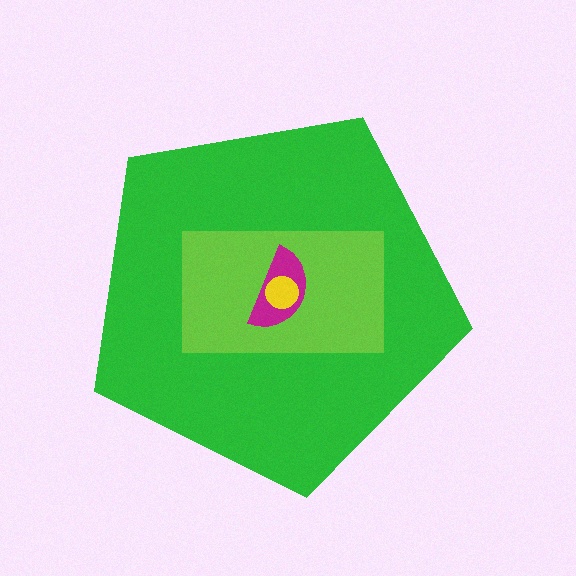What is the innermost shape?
The yellow circle.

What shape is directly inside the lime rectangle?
The magenta semicircle.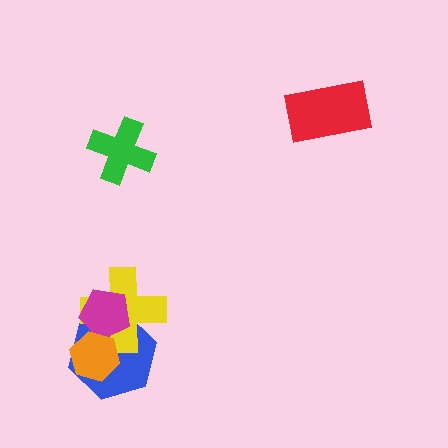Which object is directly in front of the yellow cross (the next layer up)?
The magenta pentagon is directly in front of the yellow cross.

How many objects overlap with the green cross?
0 objects overlap with the green cross.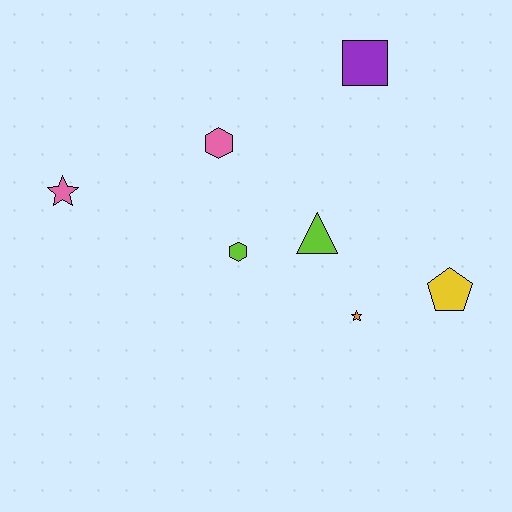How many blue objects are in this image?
There are no blue objects.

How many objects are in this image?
There are 7 objects.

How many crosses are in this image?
There are no crosses.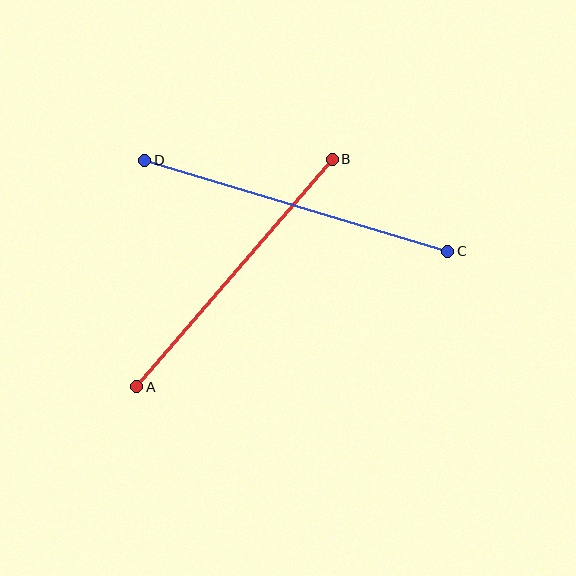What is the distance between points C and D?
The distance is approximately 317 pixels.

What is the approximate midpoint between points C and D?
The midpoint is at approximately (296, 206) pixels.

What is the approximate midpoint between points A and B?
The midpoint is at approximately (235, 273) pixels.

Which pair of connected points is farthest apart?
Points C and D are farthest apart.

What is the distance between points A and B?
The distance is approximately 300 pixels.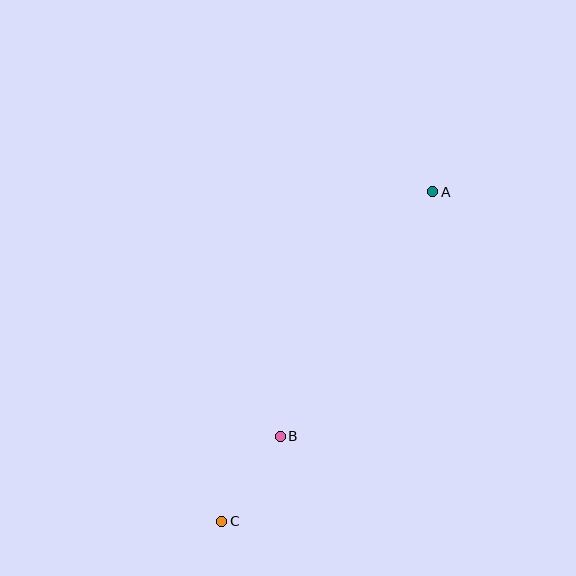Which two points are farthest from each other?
Points A and C are farthest from each other.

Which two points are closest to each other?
Points B and C are closest to each other.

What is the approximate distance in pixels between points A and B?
The distance between A and B is approximately 288 pixels.